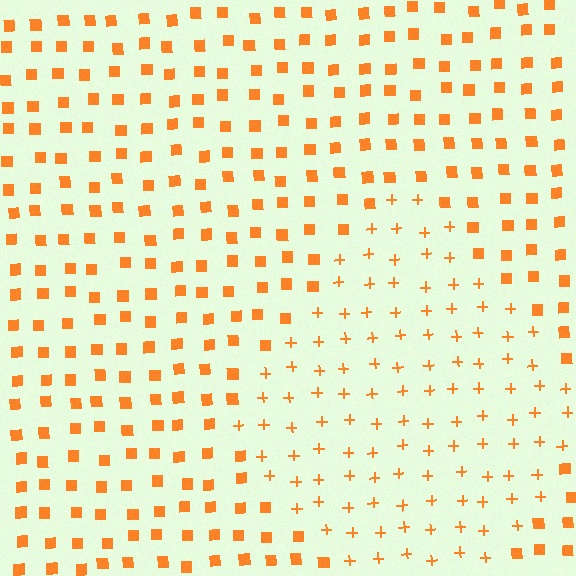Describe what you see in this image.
The image is filled with small orange elements arranged in a uniform grid. A diamond-shaped region contains plus signs, while the surrounding area contains squares. The boundary is defined purely by the change in element shape.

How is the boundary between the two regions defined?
The boundary is defined by a change in element shape: plus signs inside vs. squares outside. All elements share the same color and spacing.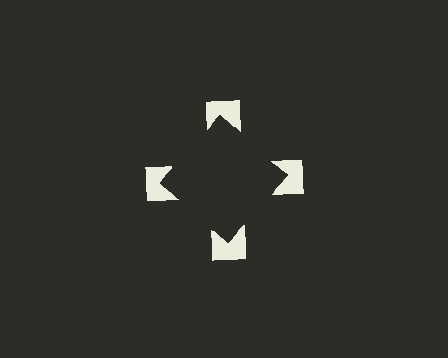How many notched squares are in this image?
There are 4 — one at each vertex of the illusory square.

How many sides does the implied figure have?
4 sides.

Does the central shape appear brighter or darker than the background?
It typically appears slightly darker than the background, even though no actual brightness change is drawn.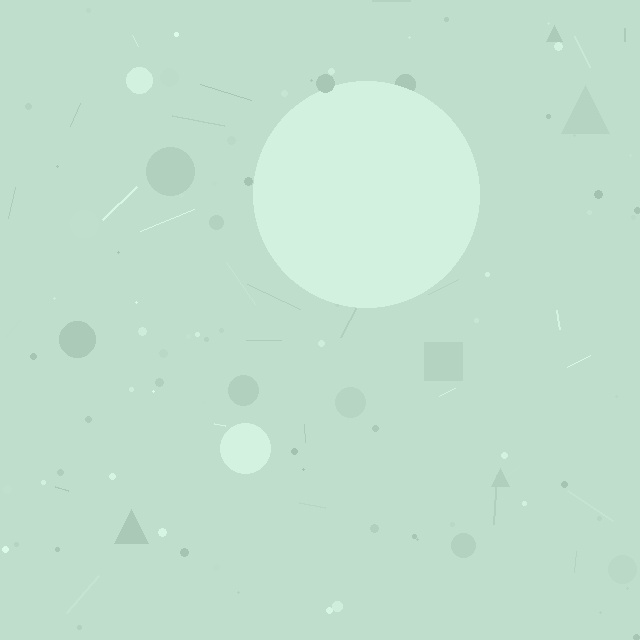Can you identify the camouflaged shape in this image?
The camouflaged shape is a circle.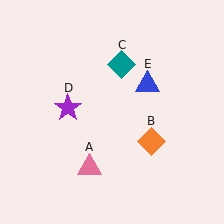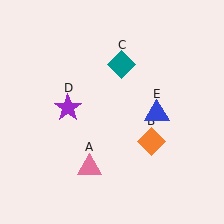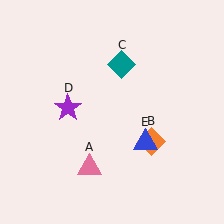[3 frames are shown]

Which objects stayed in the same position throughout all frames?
Pink triangle (object A) and orange diamond (object B) and teal diamond (object C) and purple star (object D) remained stationary.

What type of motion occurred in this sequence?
The blue triangle (object E) rotated clockwise around the center of the scene.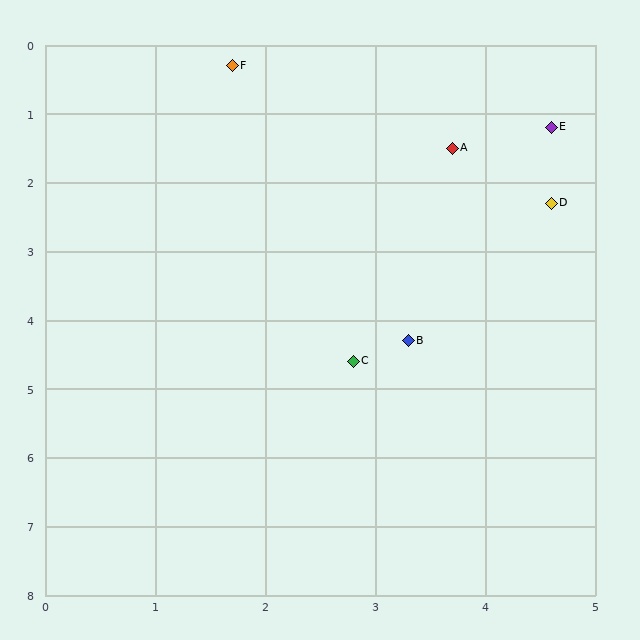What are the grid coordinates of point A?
Point A is at approximately (3.7, 1.5).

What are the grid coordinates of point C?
Point C is at approximately (2.8, 4.6).